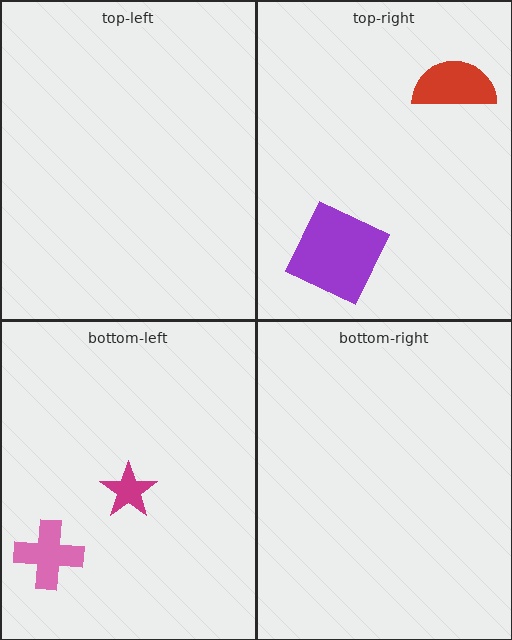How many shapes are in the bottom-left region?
2.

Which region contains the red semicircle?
The top-right region.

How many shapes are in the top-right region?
2.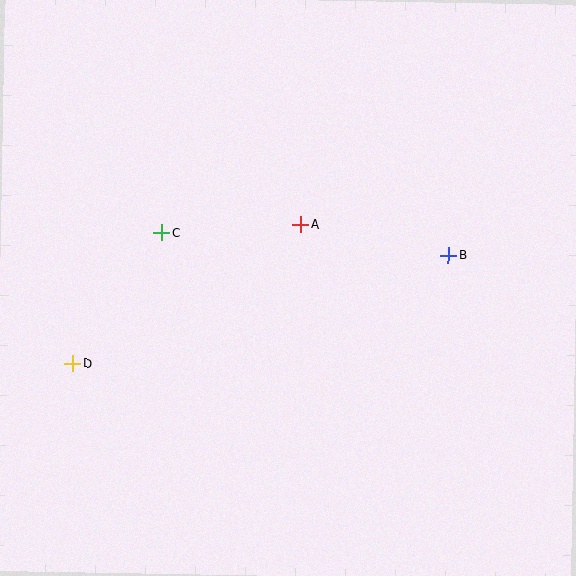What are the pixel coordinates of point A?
Point A is at (301, 224).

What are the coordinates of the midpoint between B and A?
The midpoint between B and A is at (375, 240).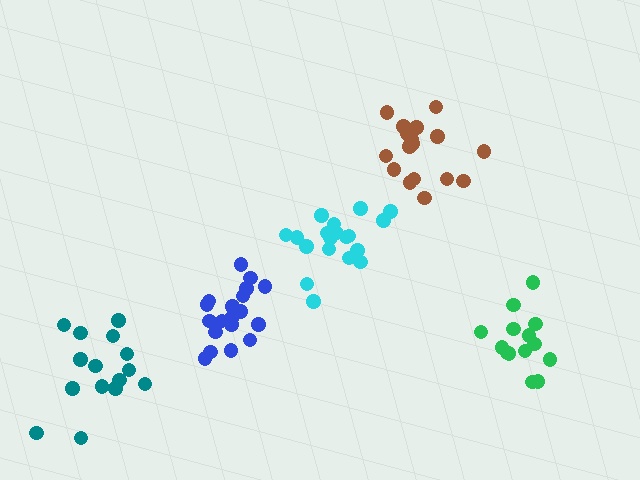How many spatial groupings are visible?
There are 5 spatial groupings.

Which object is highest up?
The brown cluster is topmost.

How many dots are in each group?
Group 1: 19 dots, Group 2: 17 dots, Group 3: 16 dots, Group 4: 19 dots, Group 5: 15 dots (86 total).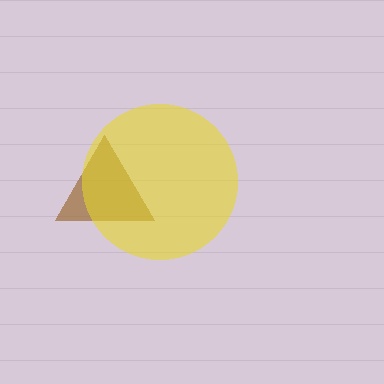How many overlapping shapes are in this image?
There are 2 overlapping shapes in the image.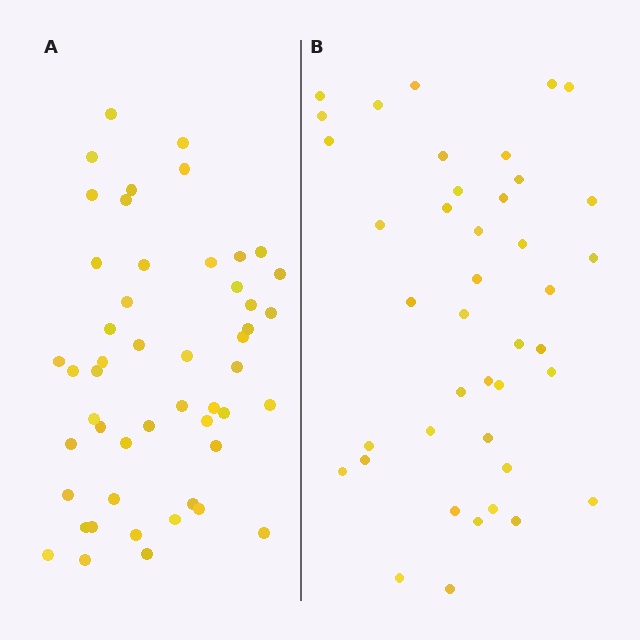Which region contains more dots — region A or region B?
Region A (the left region) has more dots.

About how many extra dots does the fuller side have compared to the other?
Region A has roughly 8 or so more dots than region B.